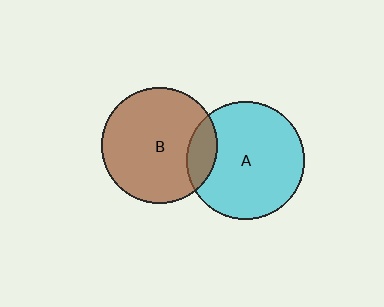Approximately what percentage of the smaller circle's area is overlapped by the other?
Approximately 15%.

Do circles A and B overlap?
Yes.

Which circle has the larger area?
Circle A (cyan).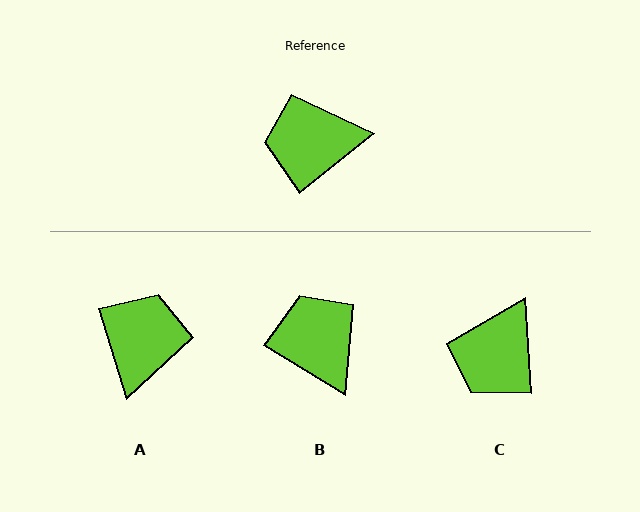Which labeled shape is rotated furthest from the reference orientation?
A, about 112 degrees away.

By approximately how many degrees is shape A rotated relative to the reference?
Approximately 112 degrees clockwise.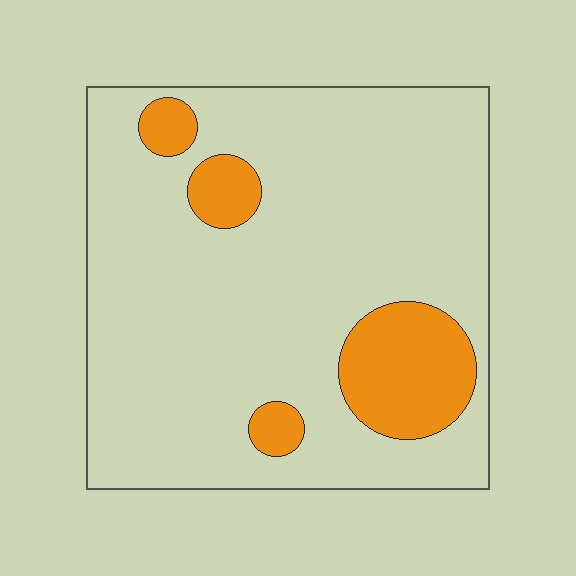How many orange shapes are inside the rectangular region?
4.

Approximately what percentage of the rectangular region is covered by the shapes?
Approximately 15%.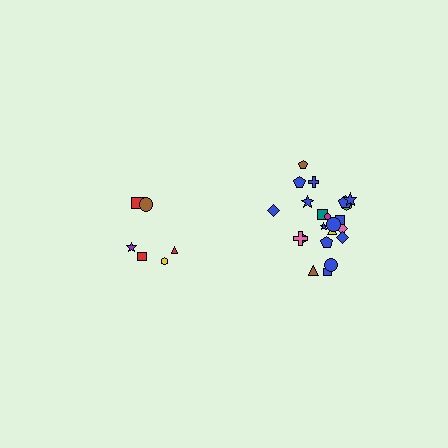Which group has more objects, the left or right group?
The right group.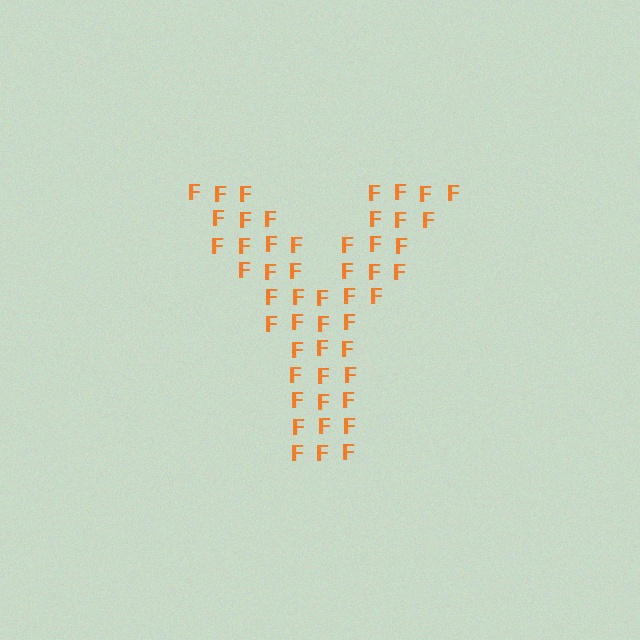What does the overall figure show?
The overall figure shows the letter Y.